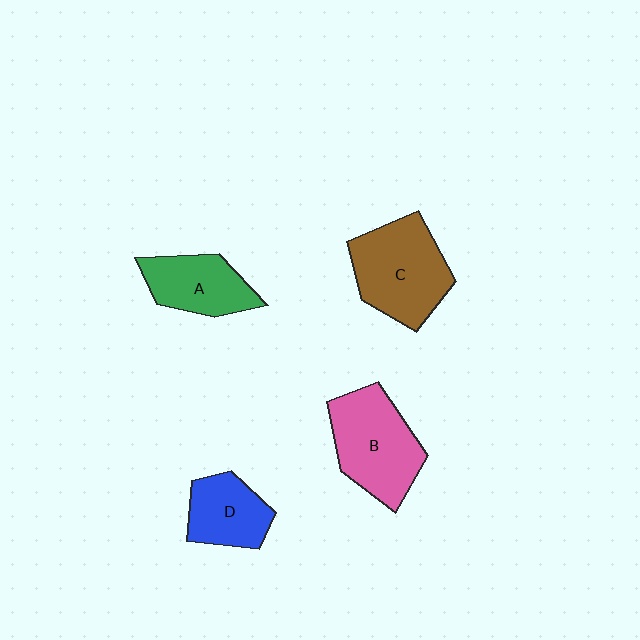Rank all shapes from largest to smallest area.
From largest to smallest: C (brown), B (pink), A (green), D (blue).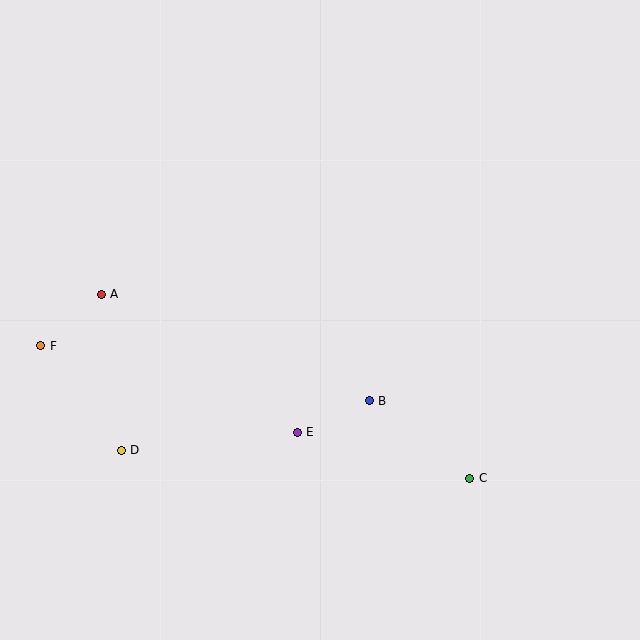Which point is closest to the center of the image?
Point B at (369, 401) is closest to the center.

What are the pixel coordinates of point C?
Point C is at (470, 478).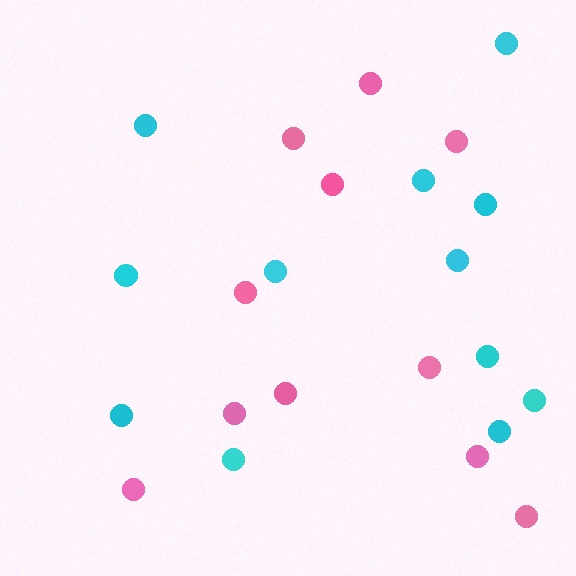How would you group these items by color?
There are 2 groups: one group of pink circles (11) and one group of cyan circles (12).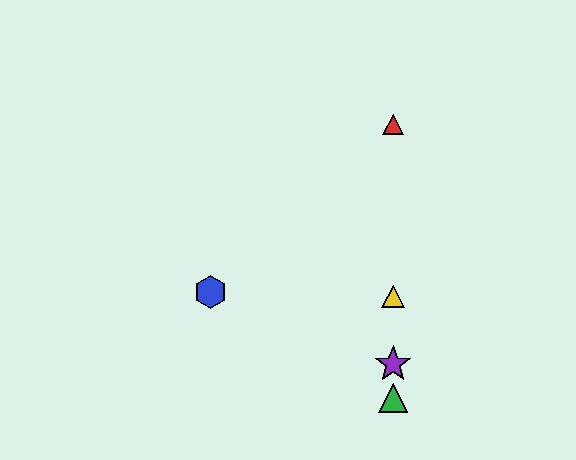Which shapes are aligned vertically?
The red triangle, the green triangle, the yellow triangle, the purple star are aligned vertically.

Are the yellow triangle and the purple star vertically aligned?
Yes, both are at x≈393.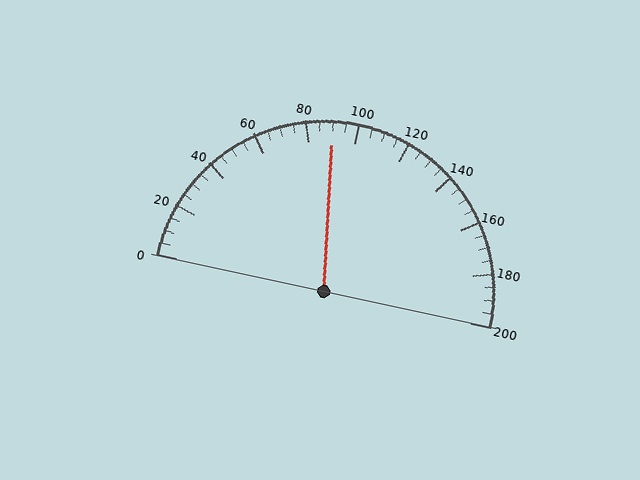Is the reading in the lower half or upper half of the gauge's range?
The reading is in the lower half of the range (0 to 200).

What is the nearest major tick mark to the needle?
The nearest major tick mark is 80.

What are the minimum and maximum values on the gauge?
The gauge ranges from 0 to 200.